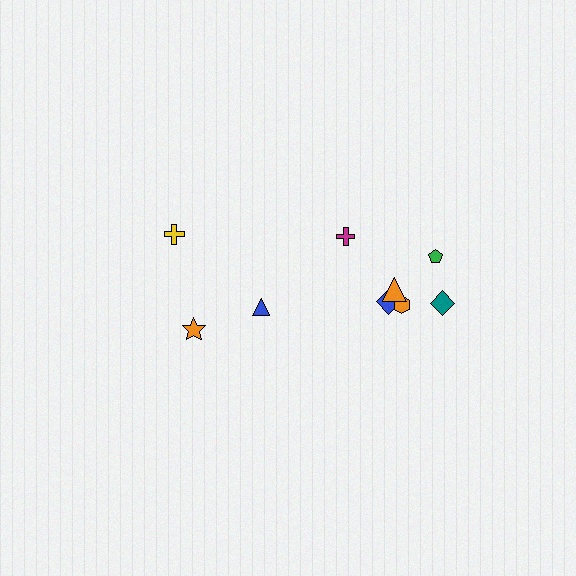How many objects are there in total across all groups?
There are 9 objects.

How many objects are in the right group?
There are 6 objects.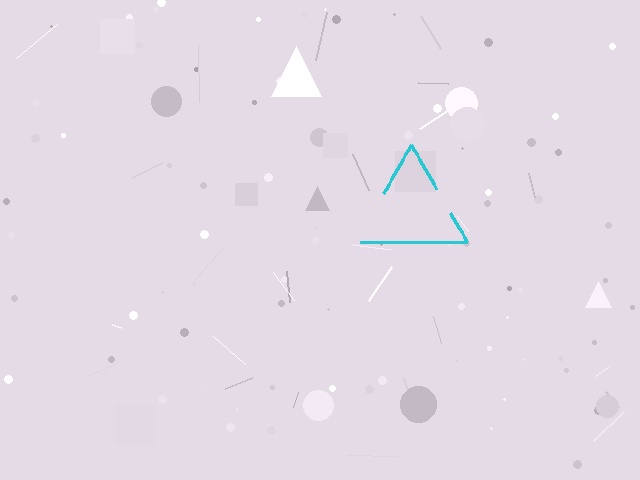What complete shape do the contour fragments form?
The contour fragments form a triangle.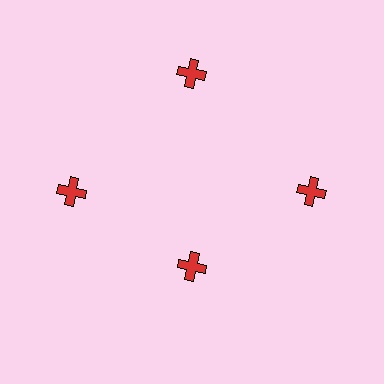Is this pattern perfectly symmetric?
No. The 4 red crosses are arranged in a ring, but one element near the 6 o'clock position is pulled inward toward the center, breaking the 4-fold rotational symmetry.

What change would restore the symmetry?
The symmetry would be restored by moving it outward, back onto the ring so that all 4 crosses sit at equal angles and equal distance from the center.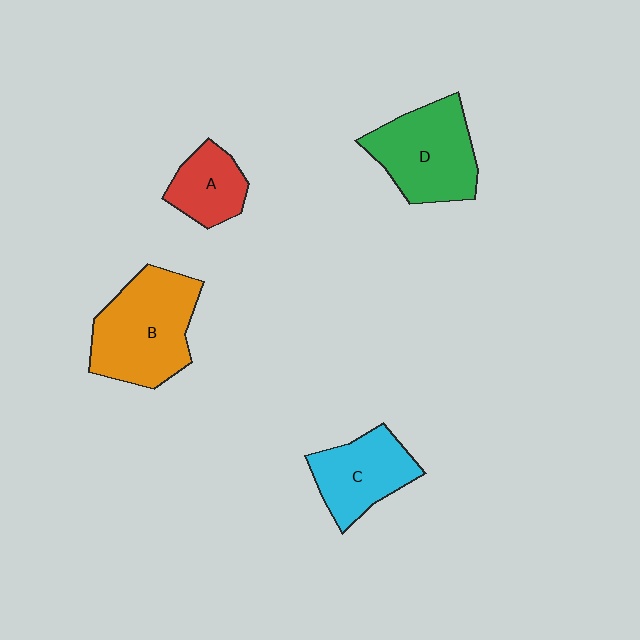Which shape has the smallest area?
Shape A (red).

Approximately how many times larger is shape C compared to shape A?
Approximately 1.4 times.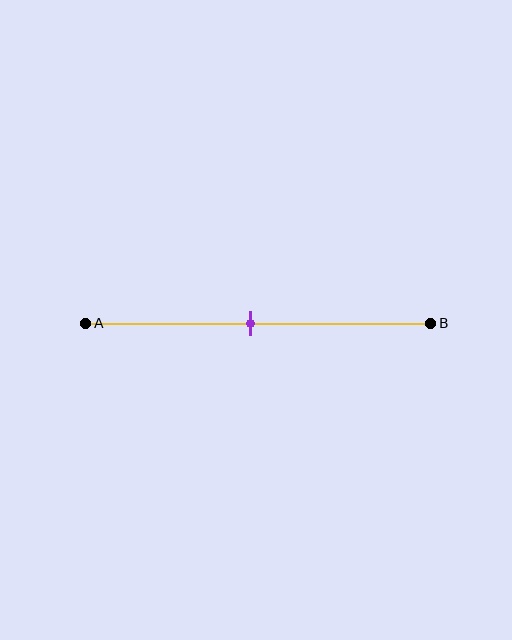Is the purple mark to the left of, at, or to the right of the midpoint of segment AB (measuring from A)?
The purple mark is approximately at the midpoint of segment AB.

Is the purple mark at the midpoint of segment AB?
Yes, the mark is approximately at the midpoint.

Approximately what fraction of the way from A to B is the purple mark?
The purple mark is approximately 50% of the way from A to B.